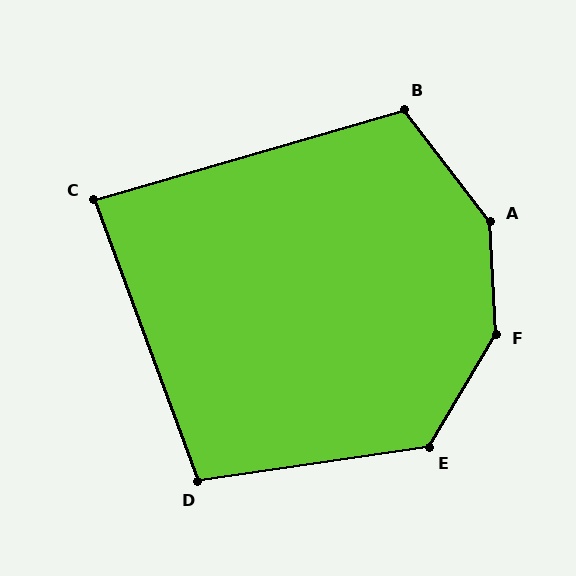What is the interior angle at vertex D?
Approximately 102 degrees (obtuse).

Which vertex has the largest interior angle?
F, at approximately 147 degrees.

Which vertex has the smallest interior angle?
C, at approximately 86 degrees.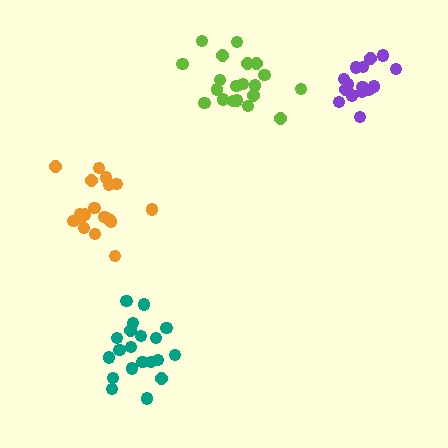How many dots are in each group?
Group 1: 15 dots, Group 2: 20 dots, Group 3: 20 dots, Group 4: 18 dots (73 total).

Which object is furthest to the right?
The purple cluster is rightmost.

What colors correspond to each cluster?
The clusters are colored: purple, teal, lime, orange.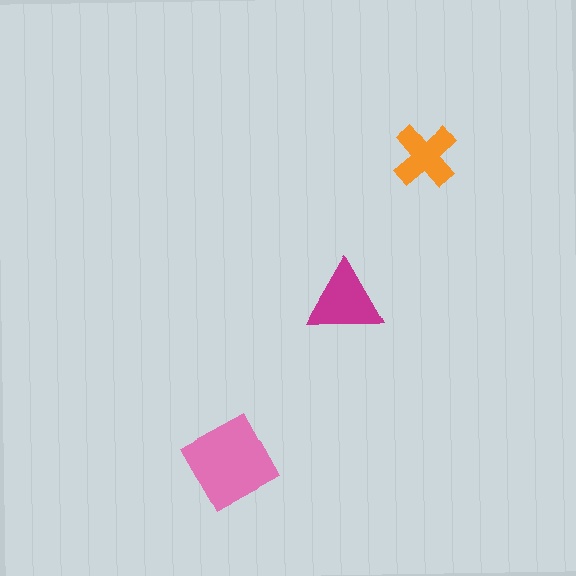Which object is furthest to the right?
The orange cross is rightmost.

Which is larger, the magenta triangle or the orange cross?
The magenta triangle.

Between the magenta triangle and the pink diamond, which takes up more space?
The pink diamond.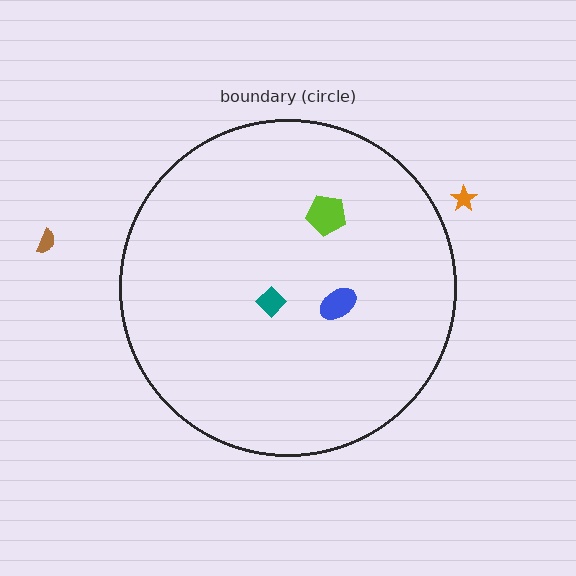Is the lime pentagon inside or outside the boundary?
Inside.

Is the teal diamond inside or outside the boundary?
Inside.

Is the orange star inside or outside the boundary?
Outside.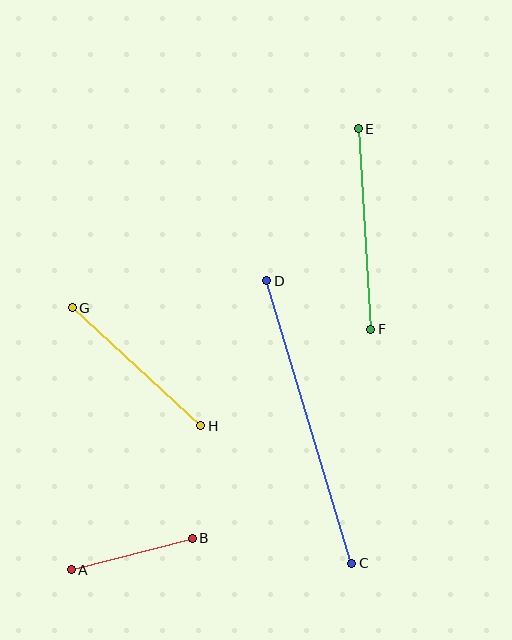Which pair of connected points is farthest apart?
Points C and D are farthest apart.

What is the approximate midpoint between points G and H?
The midpoint is at approximately (137, 367) pixels.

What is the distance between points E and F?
The distance is approximately 201 pixels.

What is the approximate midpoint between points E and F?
The midpoint is at approximately (365, 229) pixels.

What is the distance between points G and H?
The distance is approximately 174 pixels.